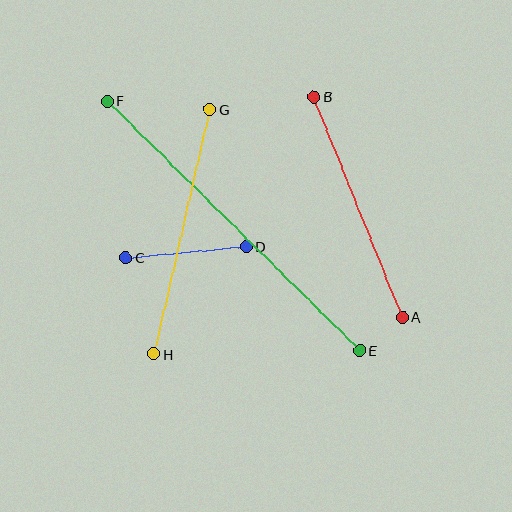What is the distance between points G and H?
The distance is approximately 251 pixels.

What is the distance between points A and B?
The distance is approximately 238 pixels.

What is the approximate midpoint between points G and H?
The midpoint is at approximately (182, 232) pixels.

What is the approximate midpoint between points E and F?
The midpoint is at approximately (234, 226) pixels.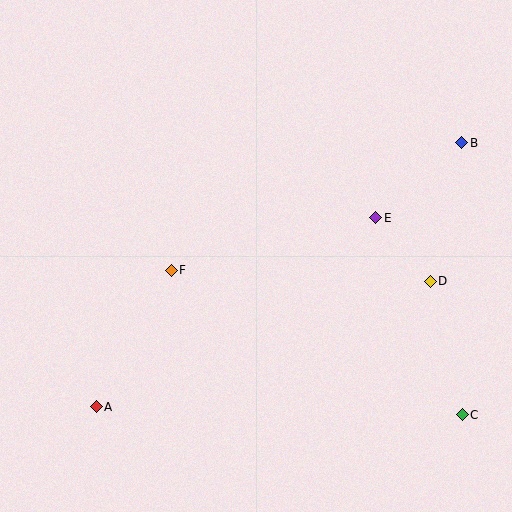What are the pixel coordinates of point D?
Point D is at (430, 281).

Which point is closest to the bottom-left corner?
Point A is closest to the bottom-left corner.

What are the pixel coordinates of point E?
Point E is at (376, 218).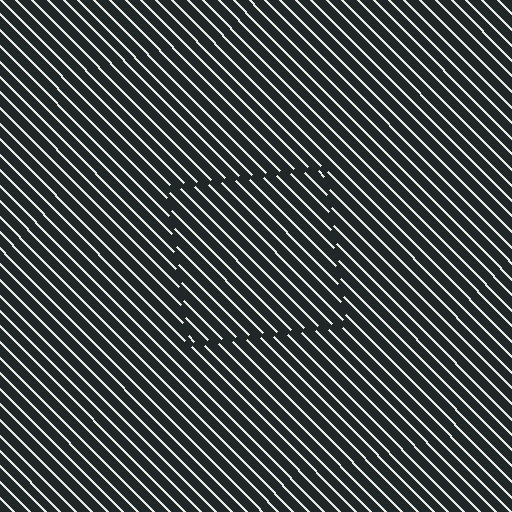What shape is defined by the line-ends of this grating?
An illusory square. The interior of the shape contains the same grating, shifted by half a period — the contour is defined by the phase discontinuity where line-ends from the inner and outer gratings abut.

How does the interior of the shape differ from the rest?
The interior of the shape contains the same grating, shifted by half a period — the contour is defined by the phase discontinuity where line-ends from the inner and outer gratings abut.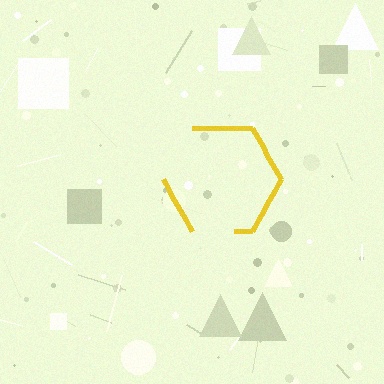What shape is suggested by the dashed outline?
The dashed outline suggests a hexagon.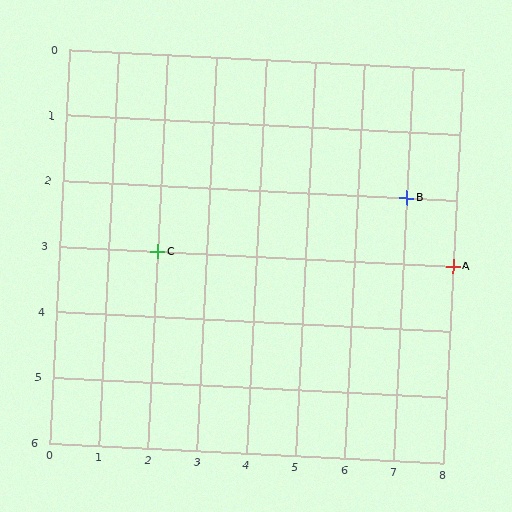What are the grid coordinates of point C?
Point C is at grid coordinates (2, 3).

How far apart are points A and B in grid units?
Points A and B are 1 column and 1 row apart (about 1.4 grid units diagonally).